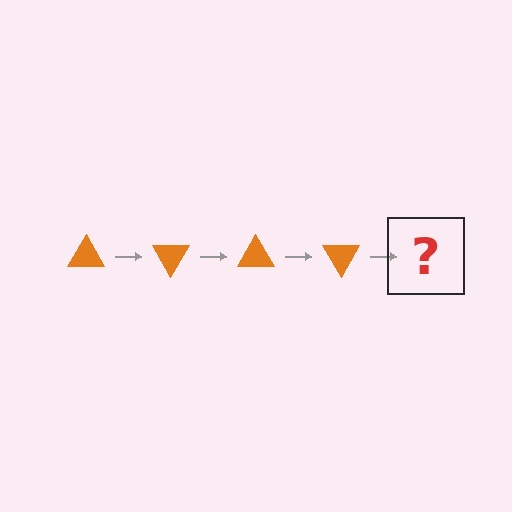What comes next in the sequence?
The next element should be an orange triangle rotated 240 degrees.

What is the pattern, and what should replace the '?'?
The pattern is that the triangle rotates 60 degrees each step. The '?' should be an orange triangle rotated 240 degrees.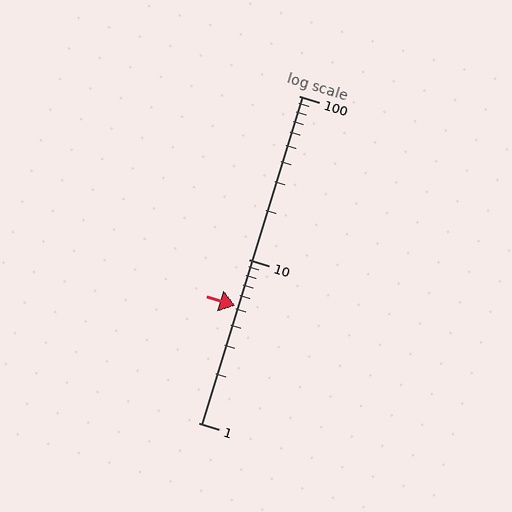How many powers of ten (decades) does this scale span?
The scale spans 2 decades, from 1 to 100.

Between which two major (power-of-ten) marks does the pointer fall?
The pointer is between 1 and 10.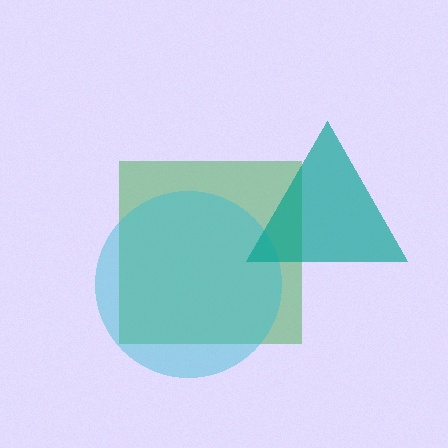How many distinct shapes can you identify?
There are 3 distinct shapes: a green square, a cyan circle, a teal triangle.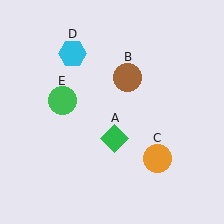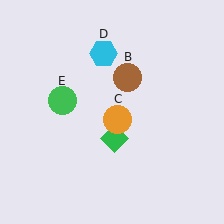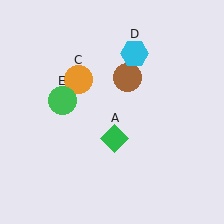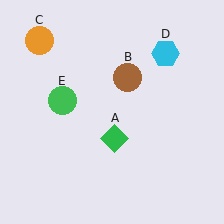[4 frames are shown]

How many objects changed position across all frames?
2 objects changed position: orange circle (object C), cyan hexagon (object D).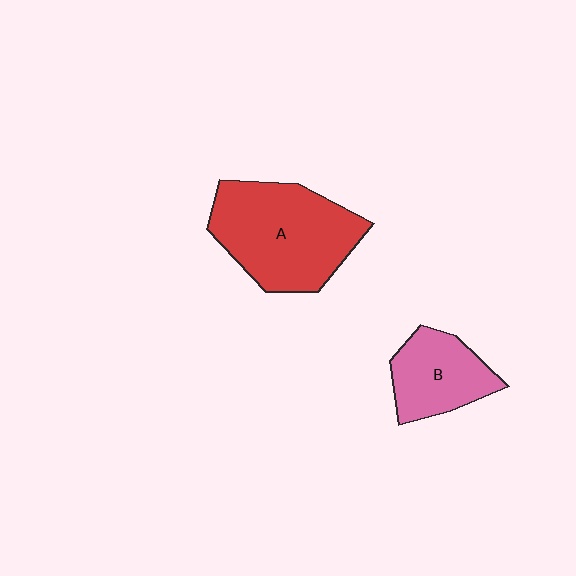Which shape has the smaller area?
Shape B (pink).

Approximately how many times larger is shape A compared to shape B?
Approximately 1.8 times.